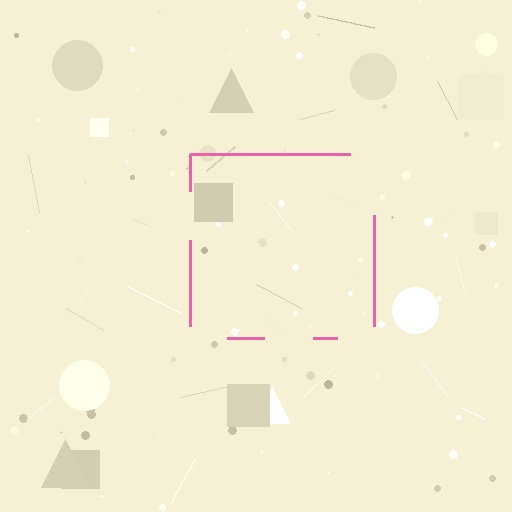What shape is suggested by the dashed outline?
The dashed outline suggests a square.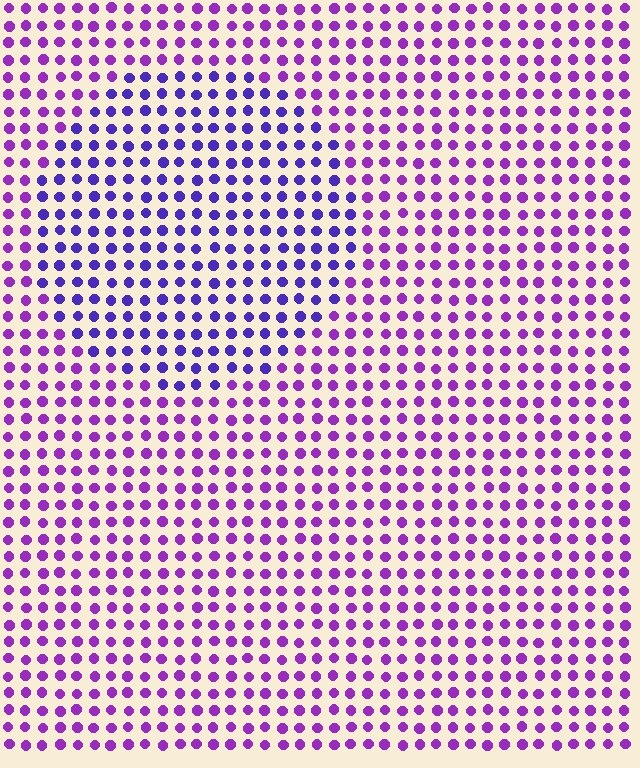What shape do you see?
I see a circle.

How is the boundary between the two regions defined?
The boundary is defined purely by a slight shift in hue (about 32 degrees). Spacing, size, and orientation are identical on both sides.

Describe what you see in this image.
The image is filled with small purple elements in a uniform arrangement. A circle-shaped region is visible where the elements are tinted to a slightly different hue, forming a subtle color boundary.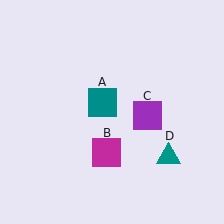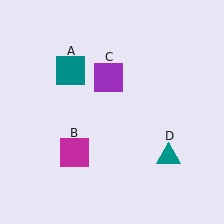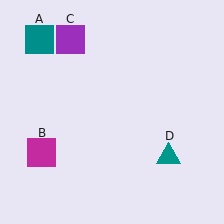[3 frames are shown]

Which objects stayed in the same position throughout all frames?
Teal triangle (object D) remained stationary.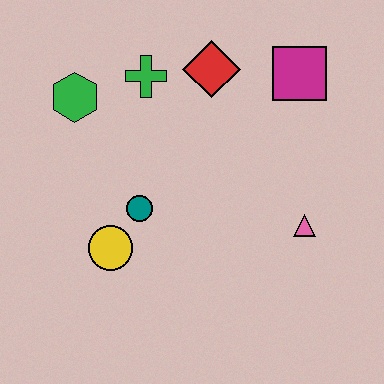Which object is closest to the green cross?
The red diamond is closest to the green cross.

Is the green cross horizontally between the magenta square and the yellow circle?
Yes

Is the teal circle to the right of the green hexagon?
Yes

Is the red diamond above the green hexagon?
Yes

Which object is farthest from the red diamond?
The yellow circle is farthest from the red diamond.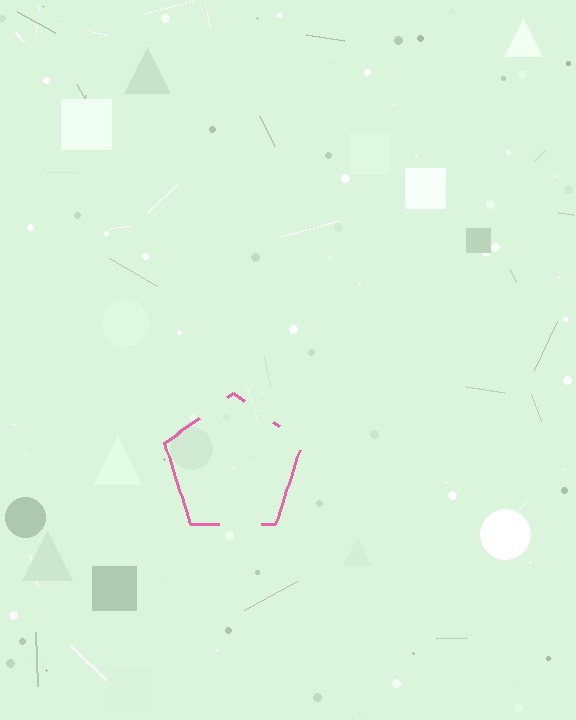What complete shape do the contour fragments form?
The contour fragments form a pentagon.